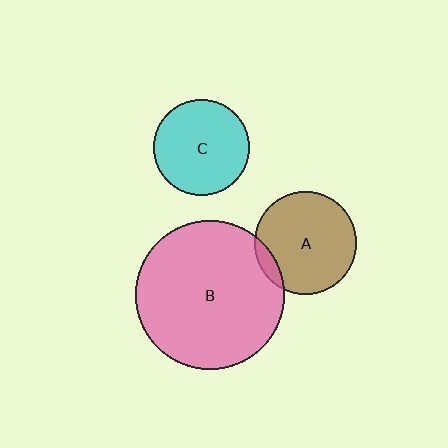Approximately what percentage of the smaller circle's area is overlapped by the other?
Approximately 10%.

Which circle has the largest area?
Circle B (pink).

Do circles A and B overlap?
Yes.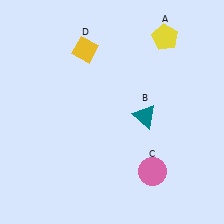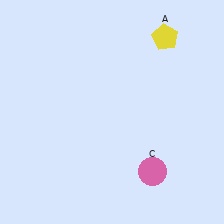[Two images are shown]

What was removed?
The yellow diamond (D), the teal triangle (B) were removed in Image 2.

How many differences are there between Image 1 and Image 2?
There are 2 differences between the two images.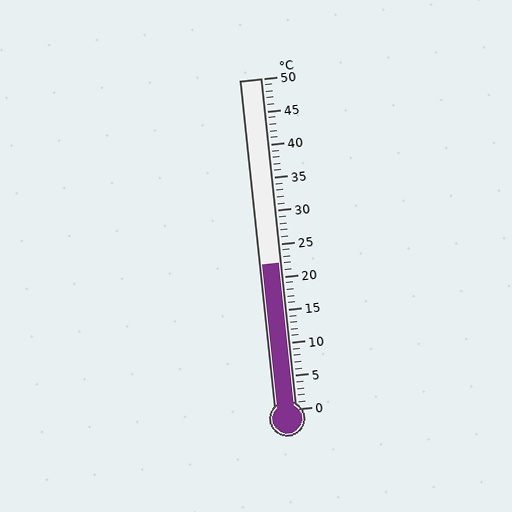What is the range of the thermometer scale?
The thermometer scale ranges from 0°C to 50°C.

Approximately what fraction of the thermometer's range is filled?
The thermometer is filled to approximately 45% of its range.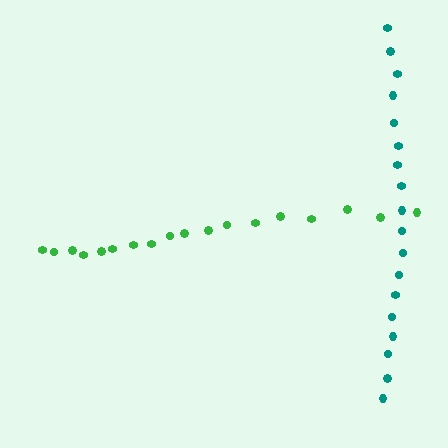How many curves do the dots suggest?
There are 2 distinct paths.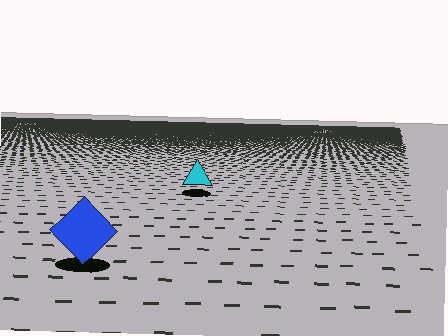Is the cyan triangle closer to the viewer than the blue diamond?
No. The blue diamond is closer — you can tell from the texture gradient: the ground texture is coarser near it.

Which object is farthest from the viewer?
The cyan triangle is farthest from the viewer. It appears smaller and the ground texture around it is denser.